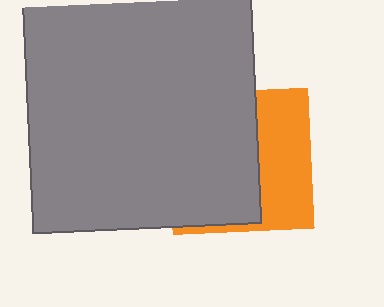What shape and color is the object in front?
The object in front is a gray rectangle.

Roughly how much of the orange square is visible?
A small part of it is visible (roughly 39%).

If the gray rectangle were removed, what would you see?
You would see the complete orange square.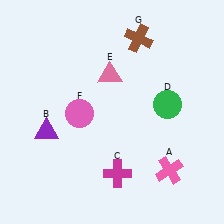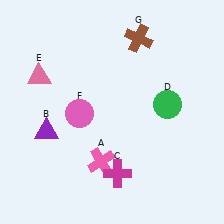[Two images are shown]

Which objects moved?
The objects that moved are: the pink cross (A), the pink triangle (E).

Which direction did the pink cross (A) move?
The pink cross (A) moved left.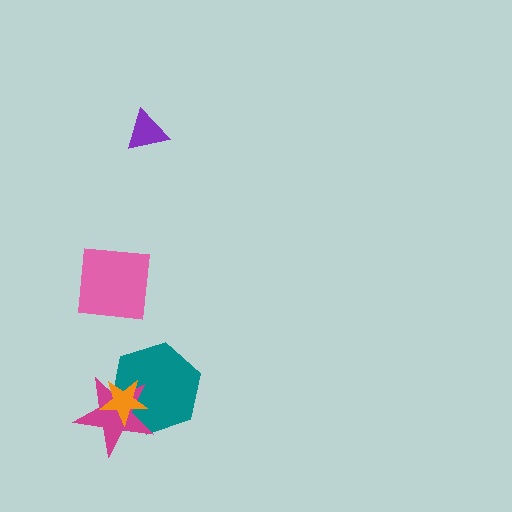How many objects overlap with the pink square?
0 objects overlap with the pink square.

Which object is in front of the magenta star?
The orange star is in front of the magenta star.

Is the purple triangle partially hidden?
No, no other shape covers it.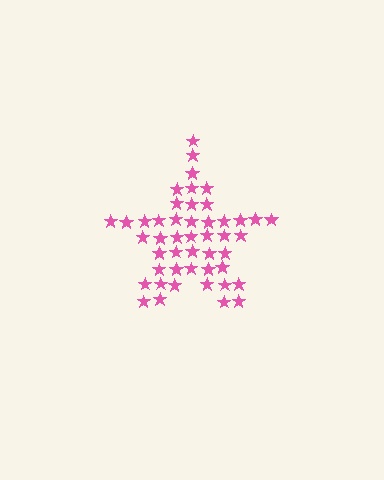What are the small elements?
The small elements are stars.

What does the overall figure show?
The overall figure shows a star.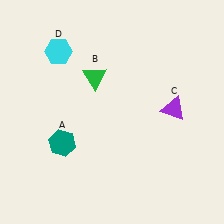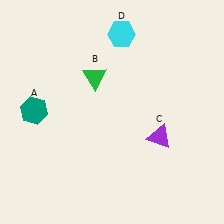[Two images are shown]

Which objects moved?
The objects that moved are: the teal hexagon (A), the purple triangle (C), the cyan hexagon (D).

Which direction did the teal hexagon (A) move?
The teal hexagon (A) moved up.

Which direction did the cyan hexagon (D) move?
The cyan hexagon (D) moved right.